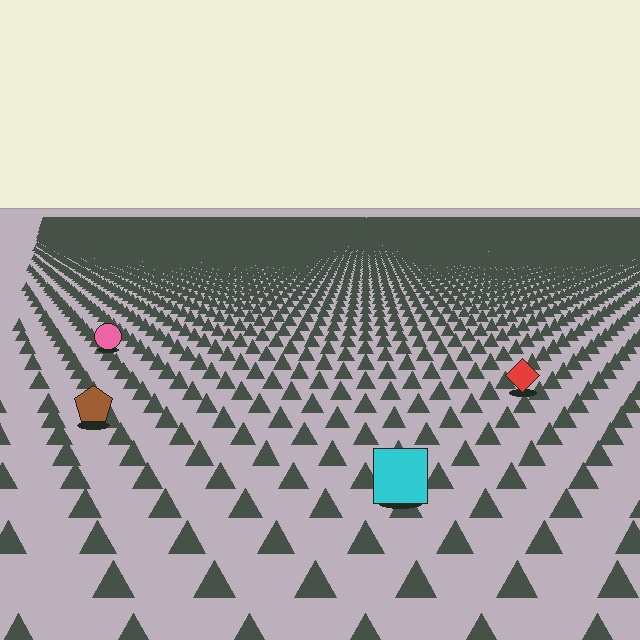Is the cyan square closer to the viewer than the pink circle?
Yes. The cyan square is closer — you can tell from the texture gradient: the ground texture is coarser near it.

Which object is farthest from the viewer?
The pink circle is farthest from the viewer. It appears smaller and the ground texture around it is denser.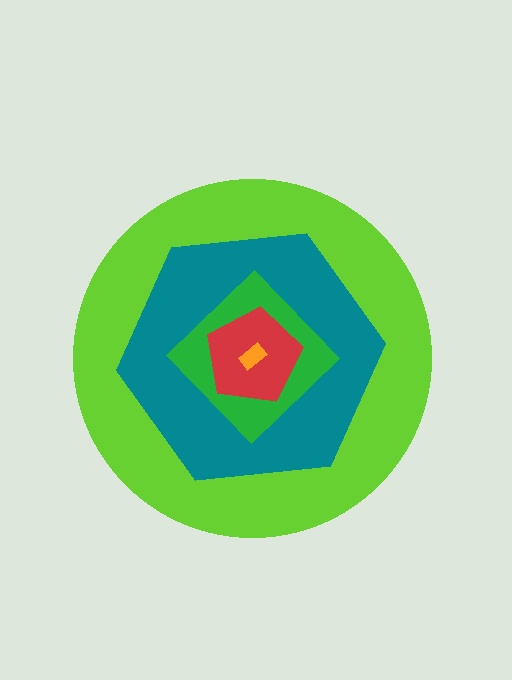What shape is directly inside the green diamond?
The red pentagon.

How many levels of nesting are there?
5.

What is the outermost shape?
The lime circle.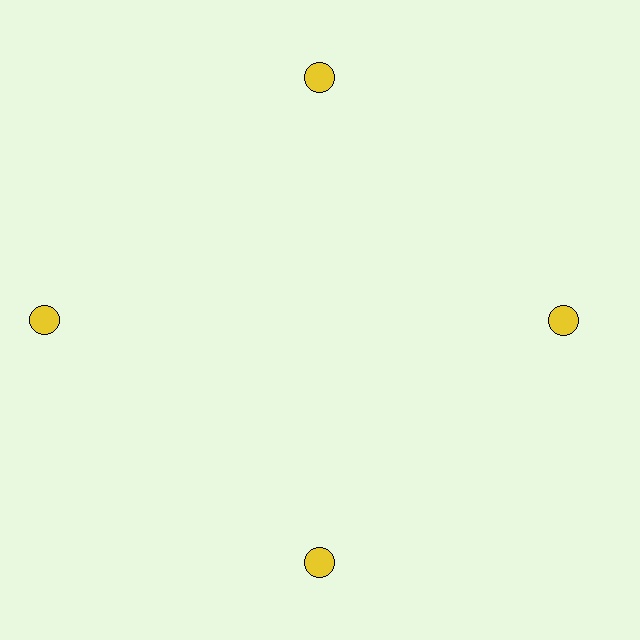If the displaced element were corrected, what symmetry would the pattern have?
It would have 4-fold rotational symmetry — the pattern would map onto itself every 90 degrees.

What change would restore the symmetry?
The symmetry would be restored by moving it inward, back onto the ring so that all 4 circles sit at equal angles and equal distance from the center.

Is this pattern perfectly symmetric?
No. The 4 yellow circles are arranged in a ring, but one element near the 9 o'clock position is pushed outward from the center, breaking the 4-fold rotational symmetry.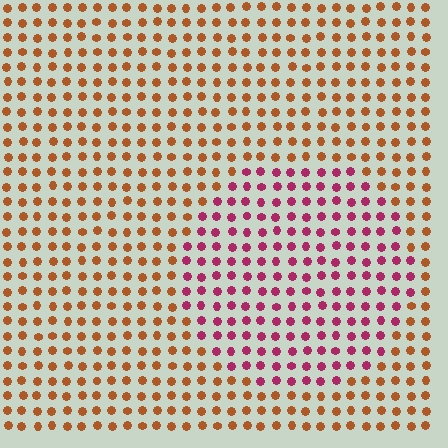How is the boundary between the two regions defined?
The boundary is defined purely by a slight shift in hue (about 51 degrees). Spacing, size, and orientation are identical on both sides.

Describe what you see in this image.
The image is filled with small brown elements in a uniform arrangement. A circle-shaped region is visible where the elements are tinted to a slightly different hue, forming a subtle color boundary.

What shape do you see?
I see a circle.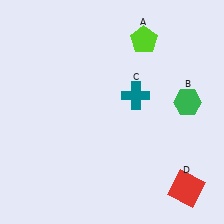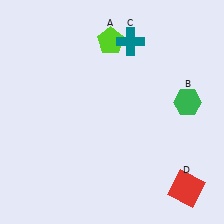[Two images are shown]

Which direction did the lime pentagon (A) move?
The lime pentagon (A) moved left.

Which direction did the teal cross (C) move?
The teal cross (C) moved up.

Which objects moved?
The objects that moved are: the lime pentagon (A), the teal cross (C).